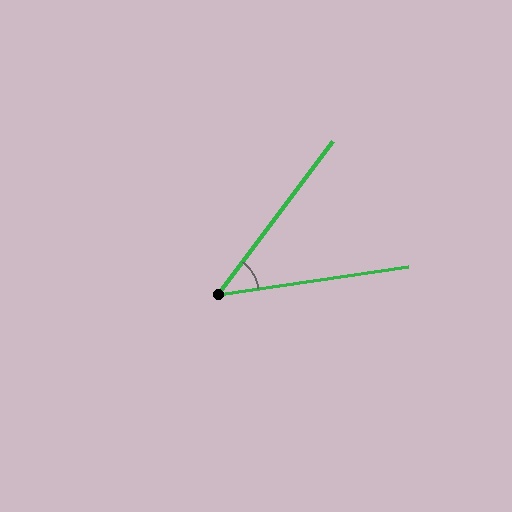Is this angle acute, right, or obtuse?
It is acute.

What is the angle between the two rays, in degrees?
Approximately 45 degrees.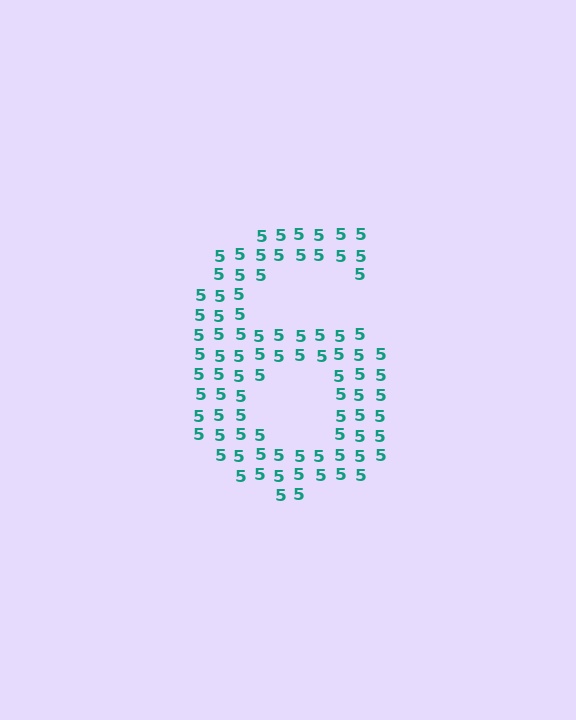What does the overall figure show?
The overall figure shows the digit 6.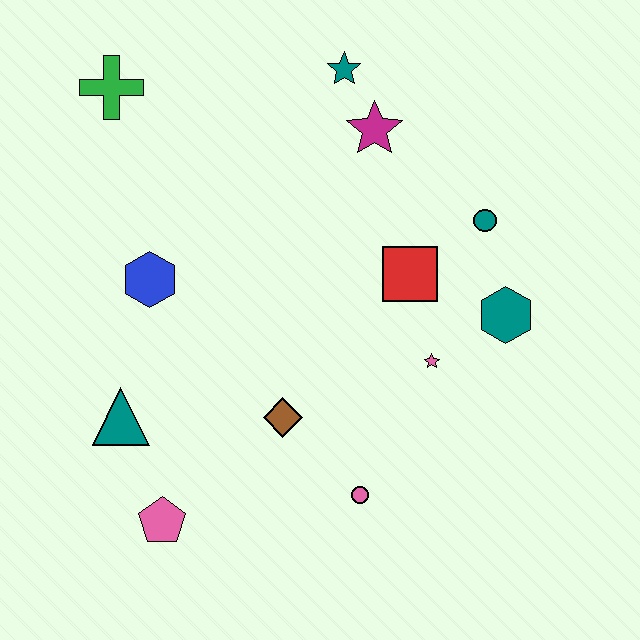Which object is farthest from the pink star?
The green cross is farthest from the pink star.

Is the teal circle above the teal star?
No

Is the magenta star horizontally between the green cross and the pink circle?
No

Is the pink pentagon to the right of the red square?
No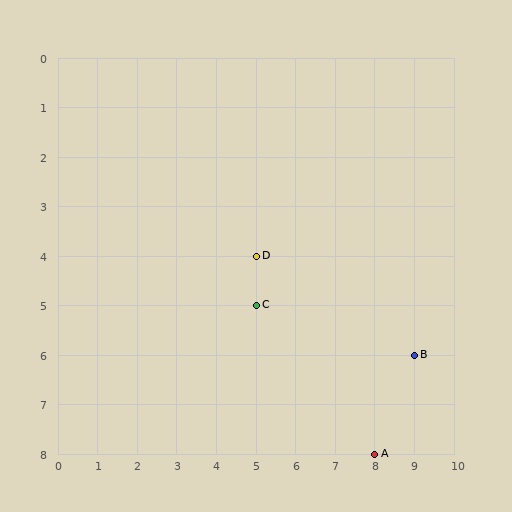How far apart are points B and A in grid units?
Points B and A are 1 column and 2 rows apart (about 2.2 grid units diagonally).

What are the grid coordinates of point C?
Point C is at grid coordinates (5, 5).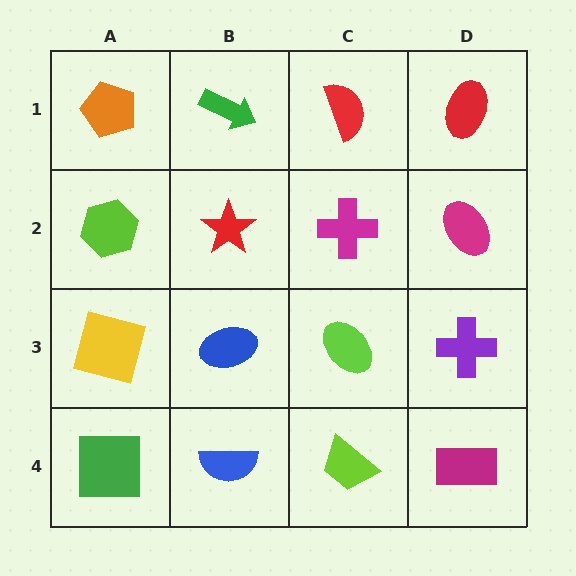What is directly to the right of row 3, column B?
A lime ellipse.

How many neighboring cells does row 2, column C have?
4.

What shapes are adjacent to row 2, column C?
A red semicircle (row 1, column C), a lime ellipse (row 3, column C), a red star (row 2, column B), a magenta ellipse (row 2, column D).